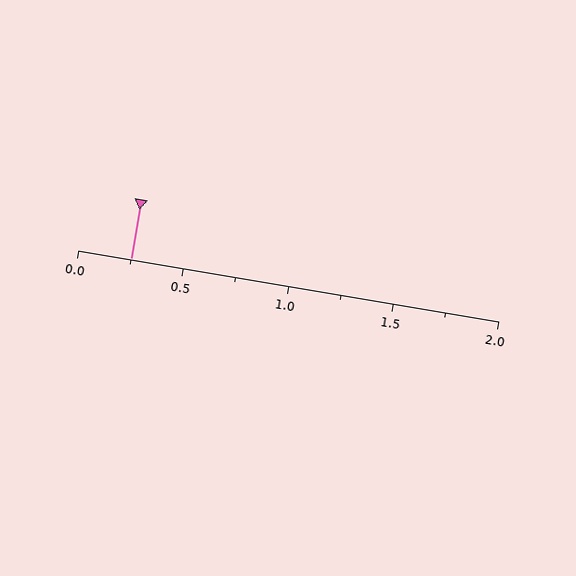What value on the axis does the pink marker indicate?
The marker indicates approximately 0.25.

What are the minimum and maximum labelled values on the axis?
The axis runs from 0.0 to 2.0.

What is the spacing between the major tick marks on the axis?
The major ticks are spaced 0.5 apart.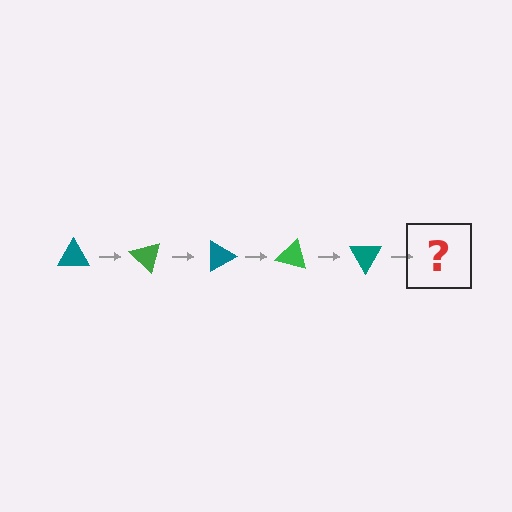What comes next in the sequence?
The next element should be a green triangle, rotated 225 degrees from the start.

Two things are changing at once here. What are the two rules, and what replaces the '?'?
The two rules are that it rotates 45 degrees each step and the color cycles through teal and green. The '?' should be a green triangle, rotated 225 degrees from the start.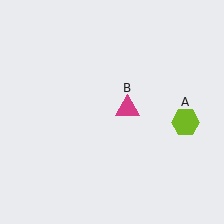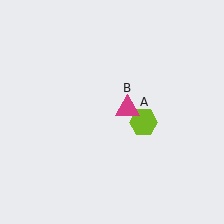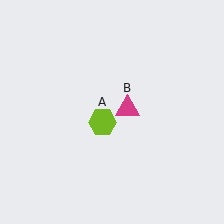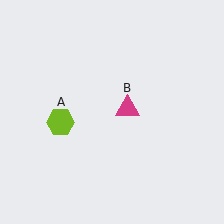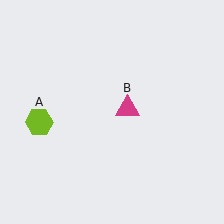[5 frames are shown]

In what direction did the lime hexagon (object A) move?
The lime hexagon (object A) moved left.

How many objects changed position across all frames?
1 object changed position: lime hexagon (object A).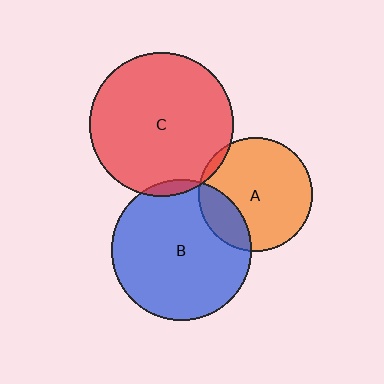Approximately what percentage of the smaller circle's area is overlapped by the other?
Approximately 5%.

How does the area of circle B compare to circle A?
Approximately 1.5 times.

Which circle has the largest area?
Circle C (red).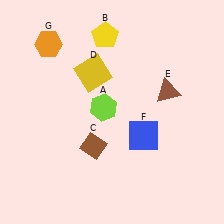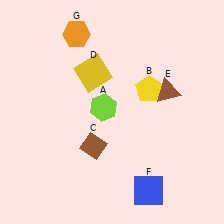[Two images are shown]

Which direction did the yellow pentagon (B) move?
The yellow pentagon (B) moved down.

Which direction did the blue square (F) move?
The blue square (F) moved down.